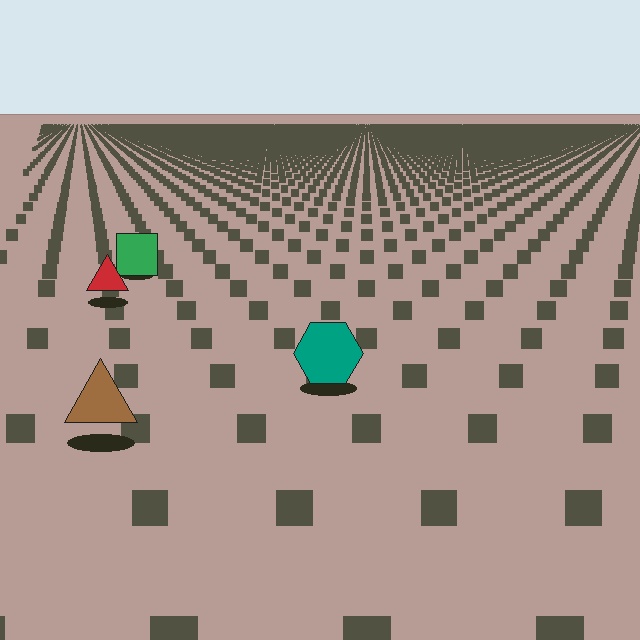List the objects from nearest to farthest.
From nearest to farthest: the brown triangle, the teal hexagon, the red triangle, the green square.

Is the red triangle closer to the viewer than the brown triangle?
No. The brown triangle is closer — you can tell from the texture gradient: the ground texture is coarser near it.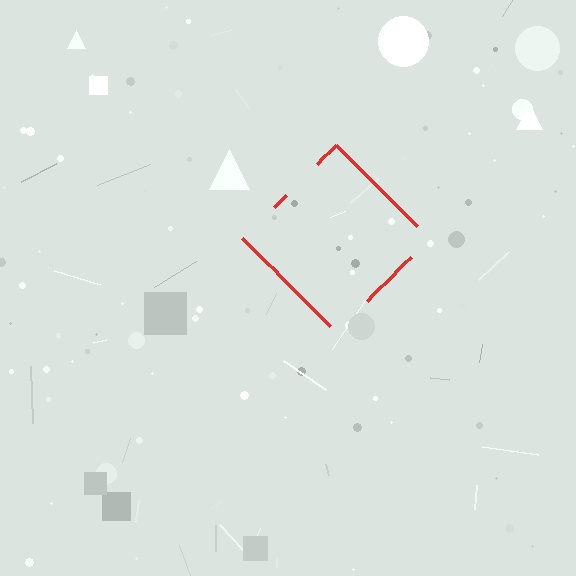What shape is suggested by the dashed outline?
The dashed outline suggests a diamond.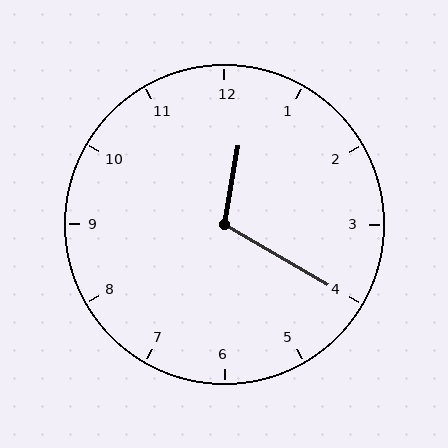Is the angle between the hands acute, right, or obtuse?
It is obtuse.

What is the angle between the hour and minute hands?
Approximately 110 degrees.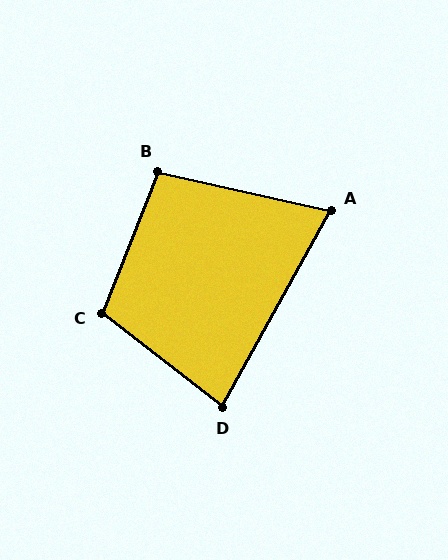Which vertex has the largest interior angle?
C, at approximately 106 degrees.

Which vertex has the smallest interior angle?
A, at approximately 74 degrees.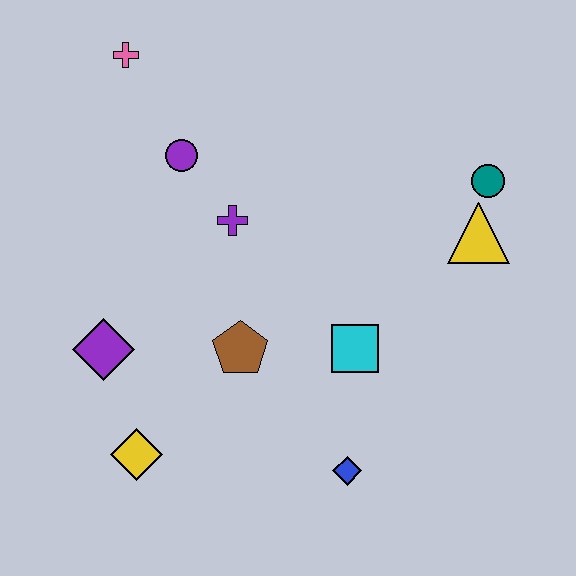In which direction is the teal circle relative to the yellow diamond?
The teal circle is to the right of the yellow diamond.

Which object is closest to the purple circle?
The purple cross is closest to the purple circle.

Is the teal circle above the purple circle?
No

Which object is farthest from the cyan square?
The pink cross is farthest from the cyan square.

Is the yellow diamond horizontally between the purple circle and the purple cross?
No